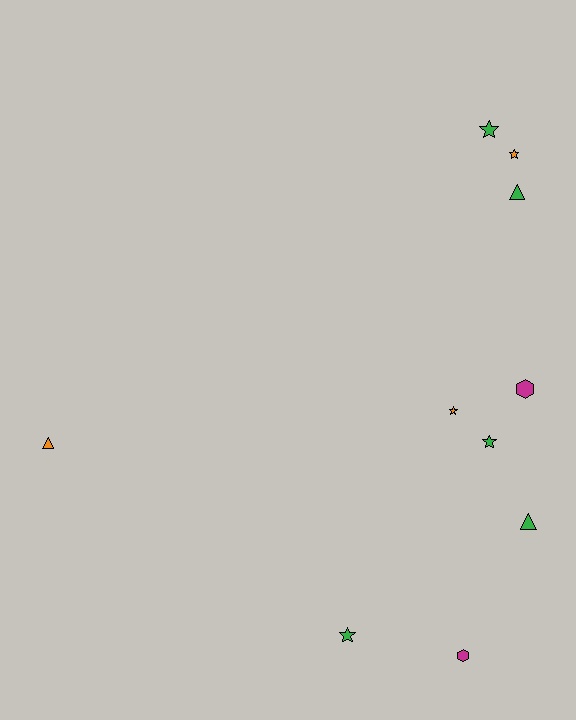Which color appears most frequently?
Green, with 5 objects.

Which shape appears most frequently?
Star, with 5 objects.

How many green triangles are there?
There are 2 green triangles.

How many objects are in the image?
There are 10 objects.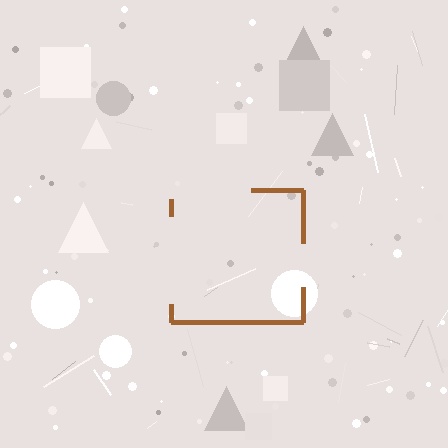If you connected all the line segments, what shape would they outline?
They would outline a square.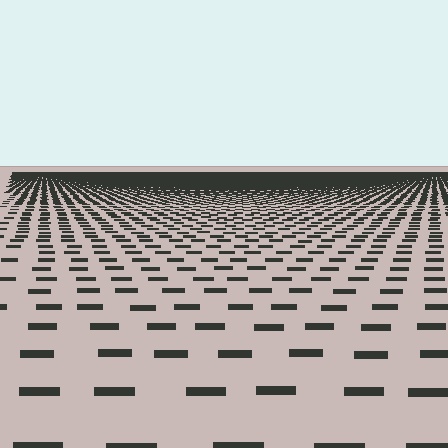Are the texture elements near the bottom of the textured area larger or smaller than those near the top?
Larger. Near the bottom, elements are closer to the viewer and appear at a bigger on-screen size.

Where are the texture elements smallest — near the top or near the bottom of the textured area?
Near the top.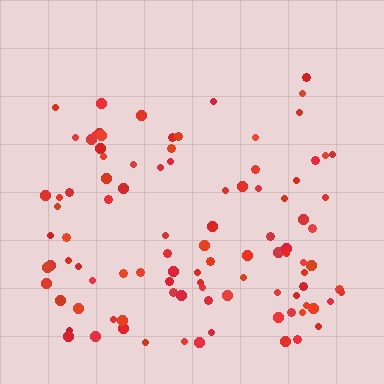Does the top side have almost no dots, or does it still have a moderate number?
Still a moderate number, just noticeably fewer than the bottom.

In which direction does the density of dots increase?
From top to bottom, with the bottom side densest.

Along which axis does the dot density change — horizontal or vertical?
Vertical.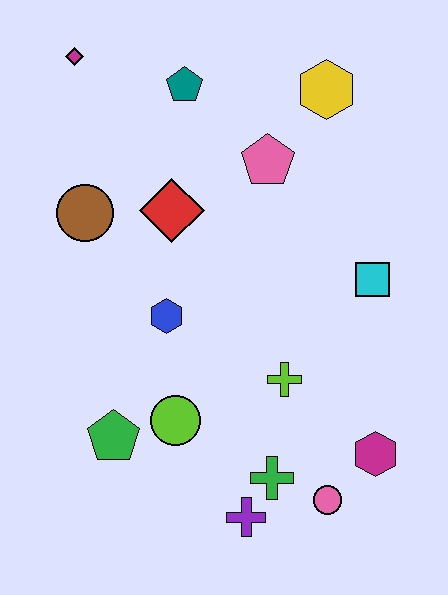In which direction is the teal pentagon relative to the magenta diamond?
The teal pentagon is to the right of the magenta diamond.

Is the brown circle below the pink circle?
No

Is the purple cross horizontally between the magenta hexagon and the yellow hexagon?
No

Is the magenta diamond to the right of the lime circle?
No